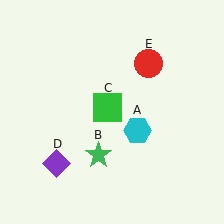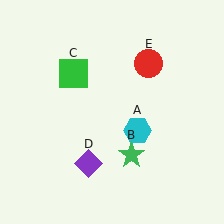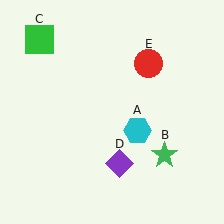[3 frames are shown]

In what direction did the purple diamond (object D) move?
The purple diamond (object D) moved right.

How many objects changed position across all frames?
3 objects changed position: green star (object B), green square (object C), purple diamond (object D).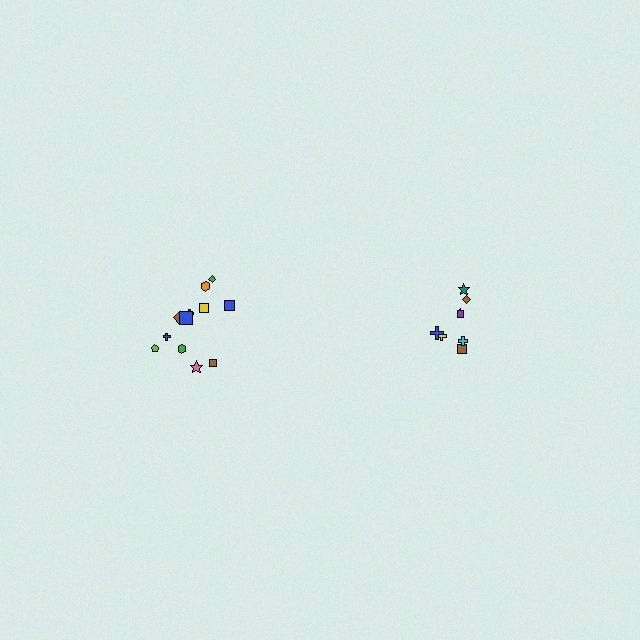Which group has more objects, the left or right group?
The left group.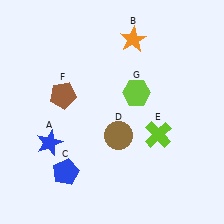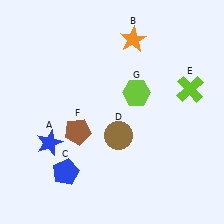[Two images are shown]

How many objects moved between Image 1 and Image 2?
2 objects moved between the two images.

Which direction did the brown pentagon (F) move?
The brown pentagon (F) moved down.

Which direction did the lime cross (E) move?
The lime cross (E) moved up.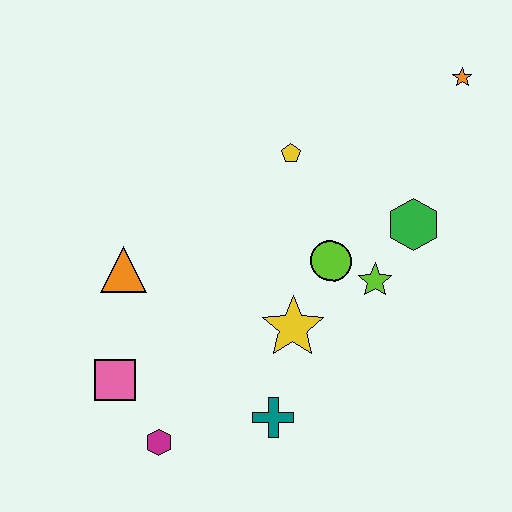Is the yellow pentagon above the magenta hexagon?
Yes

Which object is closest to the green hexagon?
The lime star is closest to the green hexagon.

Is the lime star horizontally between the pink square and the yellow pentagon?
No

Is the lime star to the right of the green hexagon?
No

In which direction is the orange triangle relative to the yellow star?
The orange triangle is to the left of the yellow star.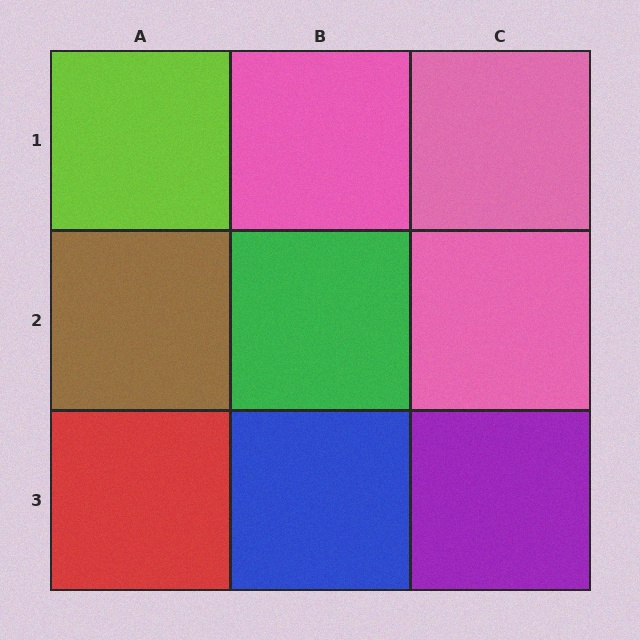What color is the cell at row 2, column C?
Pink.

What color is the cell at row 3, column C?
Purple.